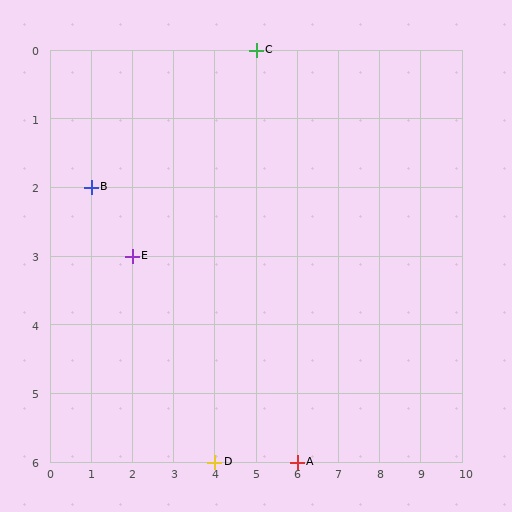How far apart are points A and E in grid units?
Points A and E are 4 columns and 3 rows apart (about 5.0 grid units diagonally).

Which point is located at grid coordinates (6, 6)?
Point A is at (6, 6).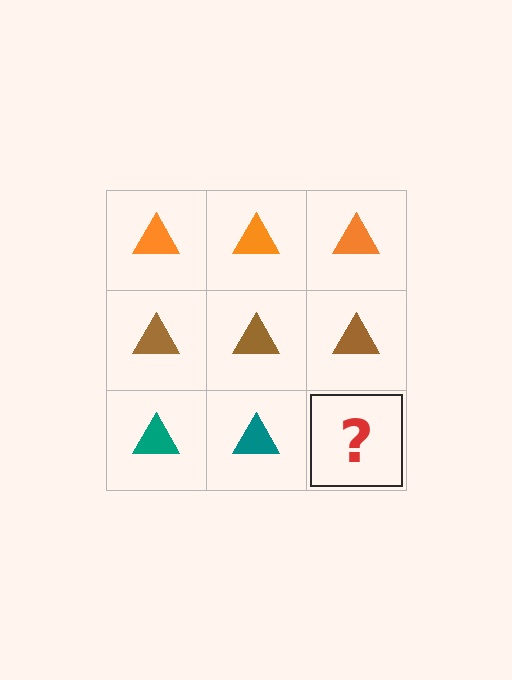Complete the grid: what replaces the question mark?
The question mark should be replaced with a teal triangle.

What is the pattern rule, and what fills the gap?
The rule is that each row has a consistent color. The gap should be filled with a teal triangle.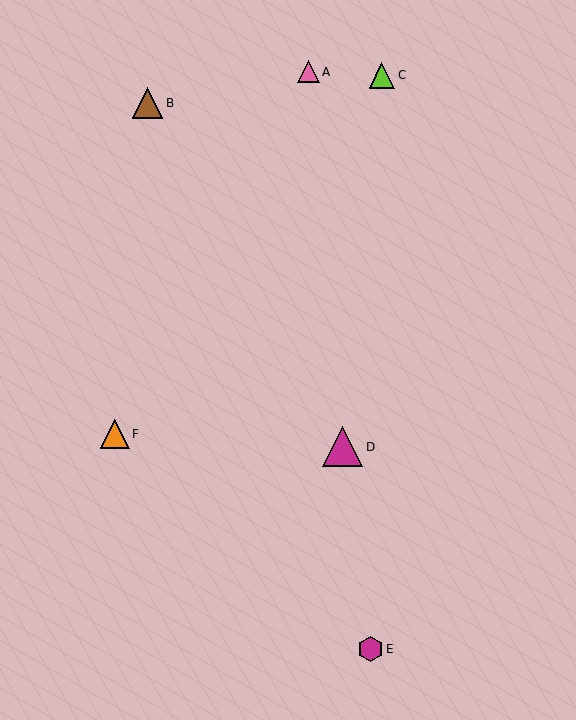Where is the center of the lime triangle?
The center of the lime triangle is at (382, 75).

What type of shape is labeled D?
Shape D is a magenta triangle.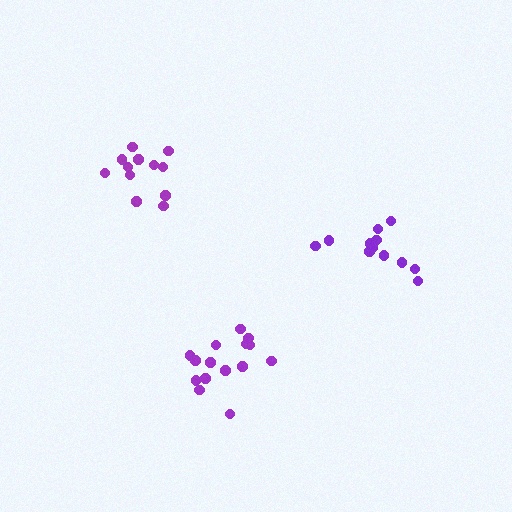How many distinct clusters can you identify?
There are 3 distinct clusters.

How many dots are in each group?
Group 1: 12 dots, Group 2: 12 dots, Group 3: 15 dots (39 total).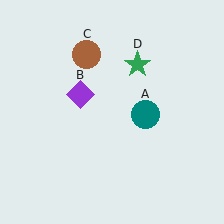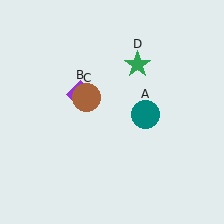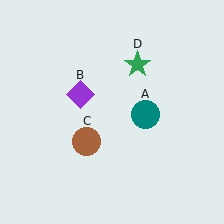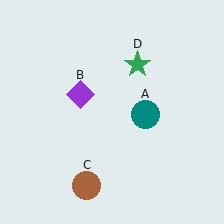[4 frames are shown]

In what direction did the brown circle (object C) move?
The brown circle (object C) moved down.